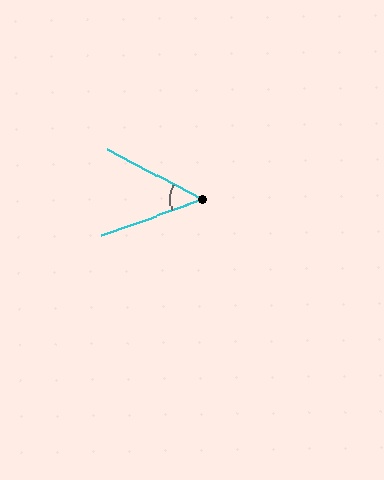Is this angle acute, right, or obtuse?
It is acute.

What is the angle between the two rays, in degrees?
Approximately 47 degrees.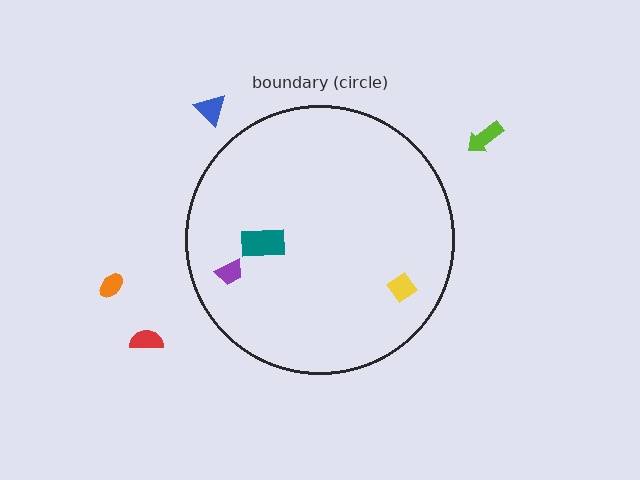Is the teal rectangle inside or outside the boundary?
Inside.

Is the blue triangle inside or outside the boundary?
Outside.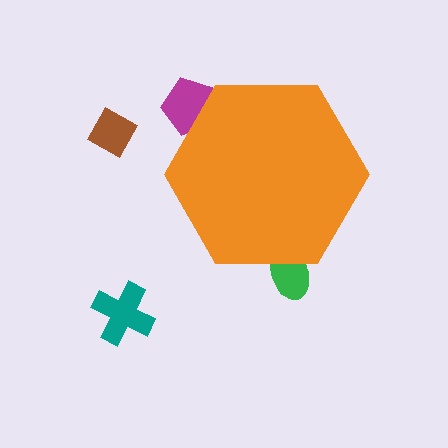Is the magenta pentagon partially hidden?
Yes, the magenta pentagon is partially hidden behind the orange hexagon.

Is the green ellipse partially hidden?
Yes, the green ellipse is partially hidden behind the orange hexagon.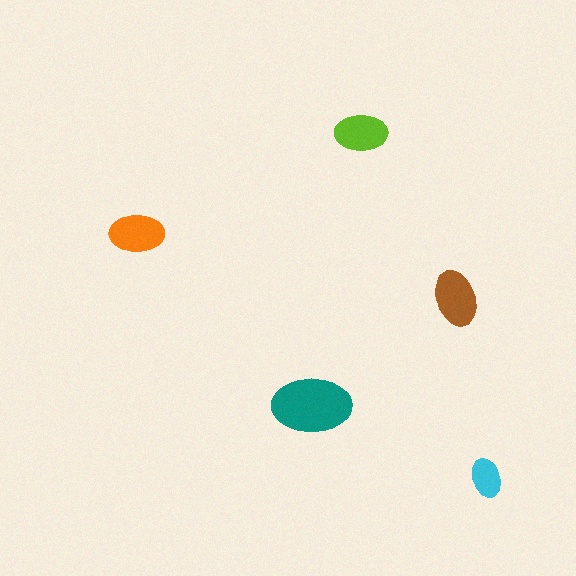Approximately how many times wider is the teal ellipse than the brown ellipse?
About 1.5 times wider.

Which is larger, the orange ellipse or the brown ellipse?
The brown one.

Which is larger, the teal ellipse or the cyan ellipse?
The teal one.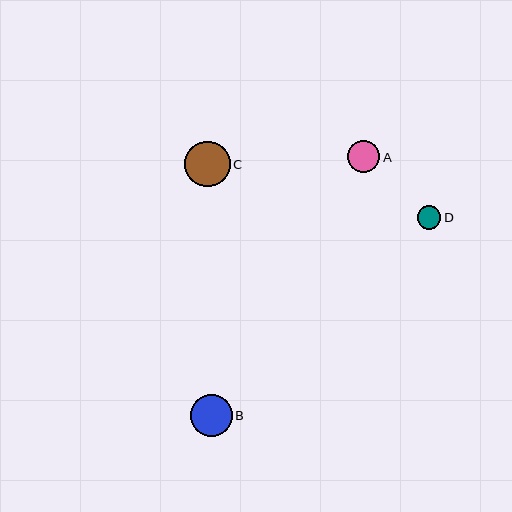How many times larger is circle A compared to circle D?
Circle A is approximately 1.4 times the size of circle D.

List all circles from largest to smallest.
From largest to smallest: C, B, A, D.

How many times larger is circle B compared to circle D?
Circle B is approximately 1.8 times the size of circle D.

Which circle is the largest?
Circle C is the largest with a size of approximately 46 pixels.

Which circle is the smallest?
Circle D is the smallest with a size of approximately 23 pixels.